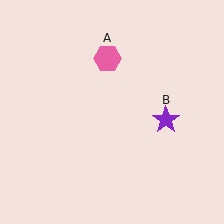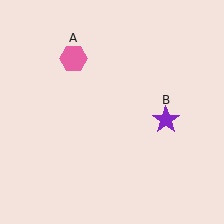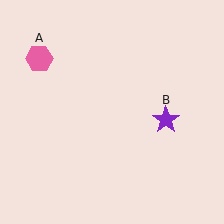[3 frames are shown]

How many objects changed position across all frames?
1 object changed position: pink hexagon (object A).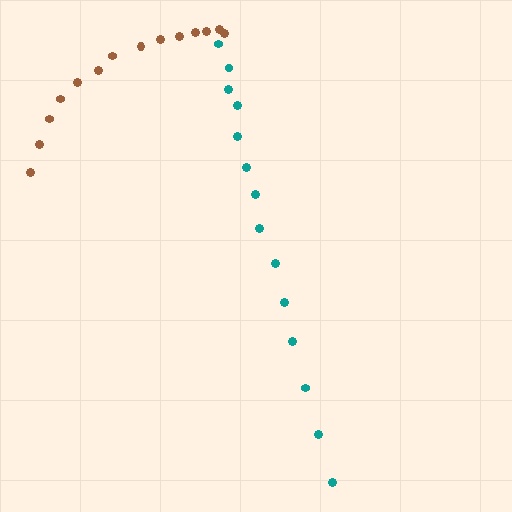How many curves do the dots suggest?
There are 2 distinct paths.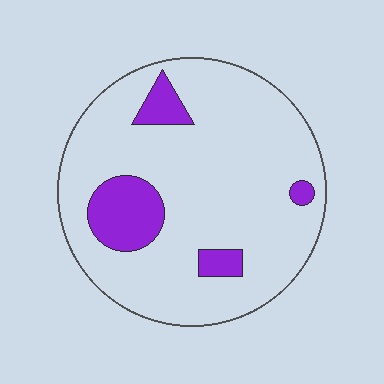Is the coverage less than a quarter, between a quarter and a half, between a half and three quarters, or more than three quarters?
Less than a quarter.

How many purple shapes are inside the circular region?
4.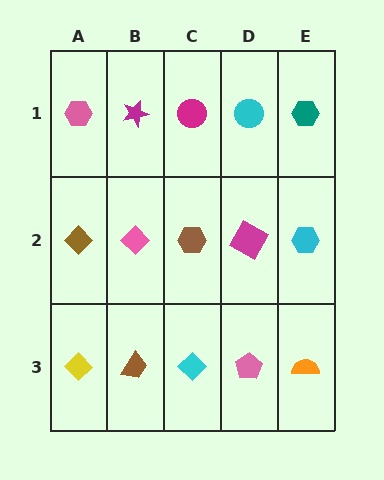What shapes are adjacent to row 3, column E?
A cyan hexagon (row 2, column E), a pink pentagon (row 3, column D).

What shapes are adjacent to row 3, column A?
A brown diamond (row 2, column A), a brown trapezoid (row 3, column B).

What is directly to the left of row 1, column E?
A cyan circle.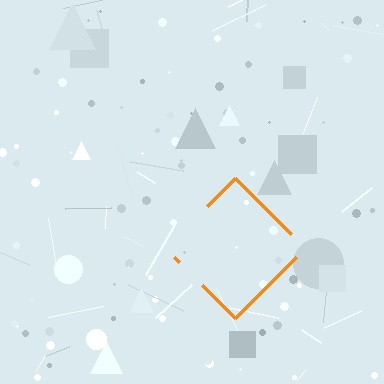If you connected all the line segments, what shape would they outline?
They would outline a diamond.